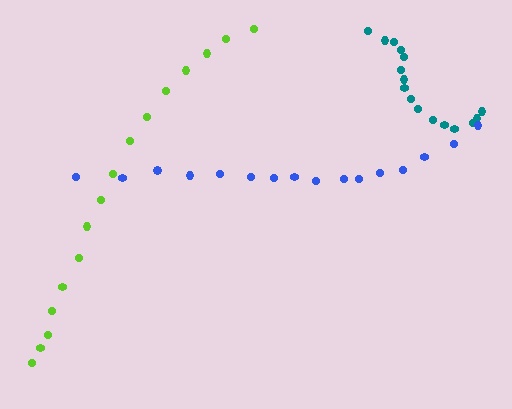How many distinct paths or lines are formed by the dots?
There are 3 distinct paths.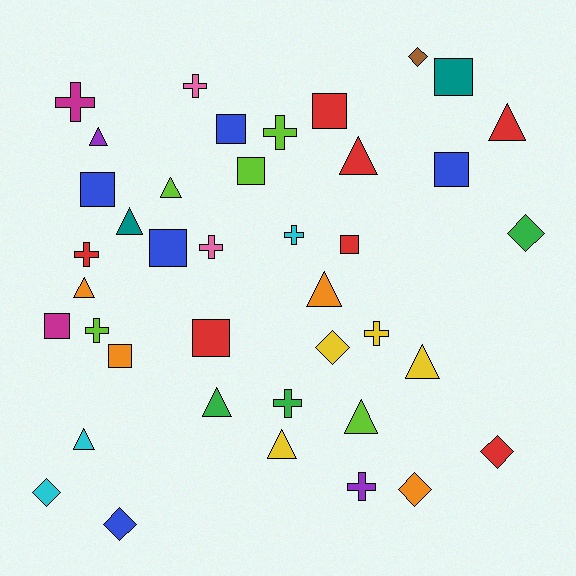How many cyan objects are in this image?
There are 3 cyan objects.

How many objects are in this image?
There are 40 objects.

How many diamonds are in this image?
There are 7 diamonds.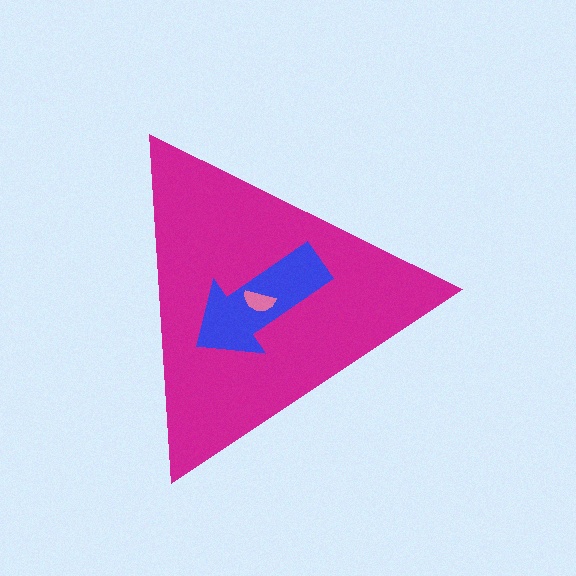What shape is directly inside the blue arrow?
The pink semicircle.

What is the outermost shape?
The magenta triangle.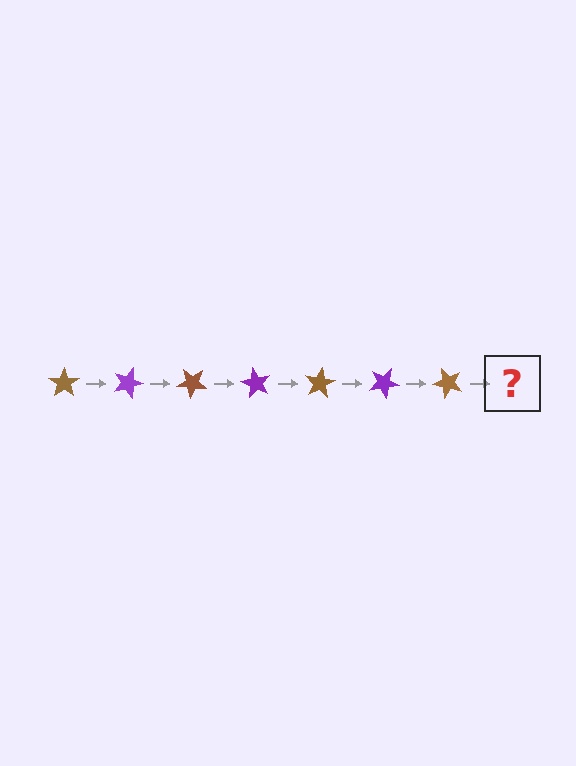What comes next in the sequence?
The next element should be a purple star, rotated 140 degrees from the start.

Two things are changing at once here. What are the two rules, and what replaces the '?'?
The two rules are that it rotates 20 degrees each step and the color cycles through brown and purple. The '?' should be a purple star, rotated 140 degrees from the start.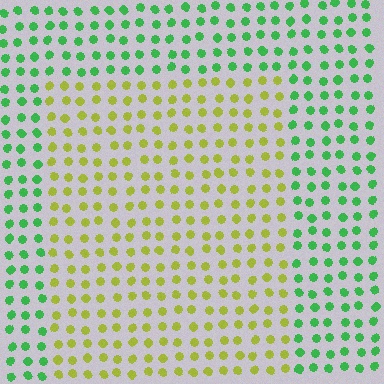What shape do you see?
I see a rectangle.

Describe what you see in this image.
The image is filled with small green elements in a uniform arrangement. A rectangle-shaped region is visible where the elements are tinted to a slightly different hue, forming a subtle color boundary.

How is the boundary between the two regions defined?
The boundary is defined purely by a slight shift in hue (about 59 degrees). Spacing, size, and orientation are identical on both sides.